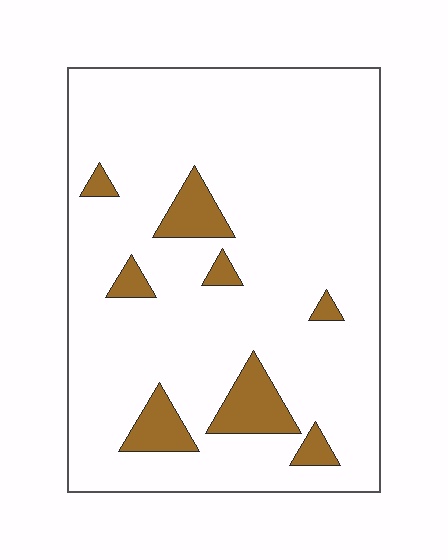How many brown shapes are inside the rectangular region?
8.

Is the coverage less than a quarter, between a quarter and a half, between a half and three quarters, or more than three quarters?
Less than a quarter.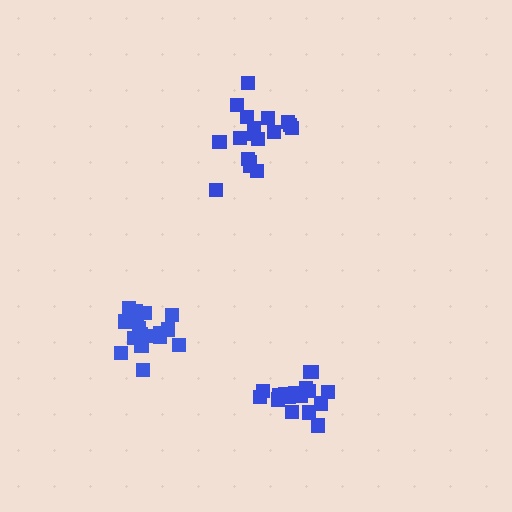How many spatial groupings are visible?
There are 3 spatial groupings.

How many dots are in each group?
Group 1: 18 dots, Group 2: 18 dots, Group 3: 18 dots (54 total).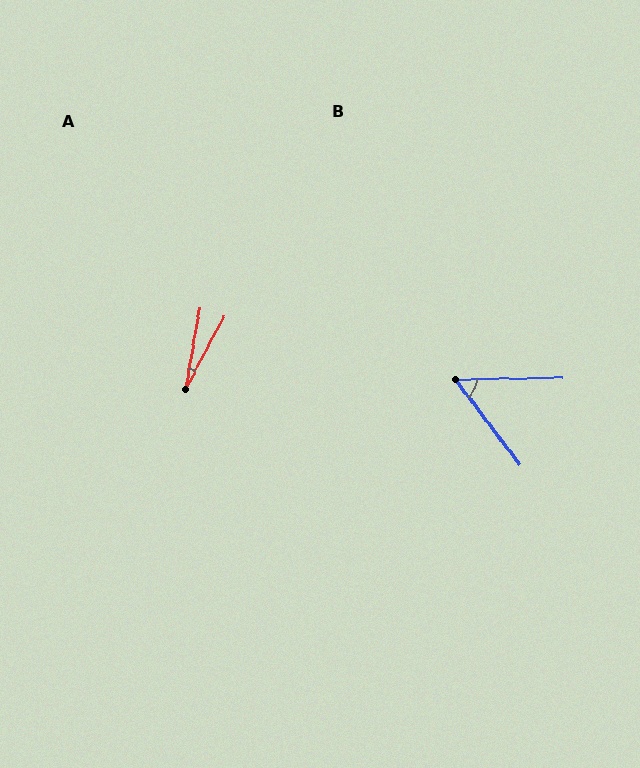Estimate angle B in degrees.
Approximately 54 degrees.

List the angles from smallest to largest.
A (18°), B (54°).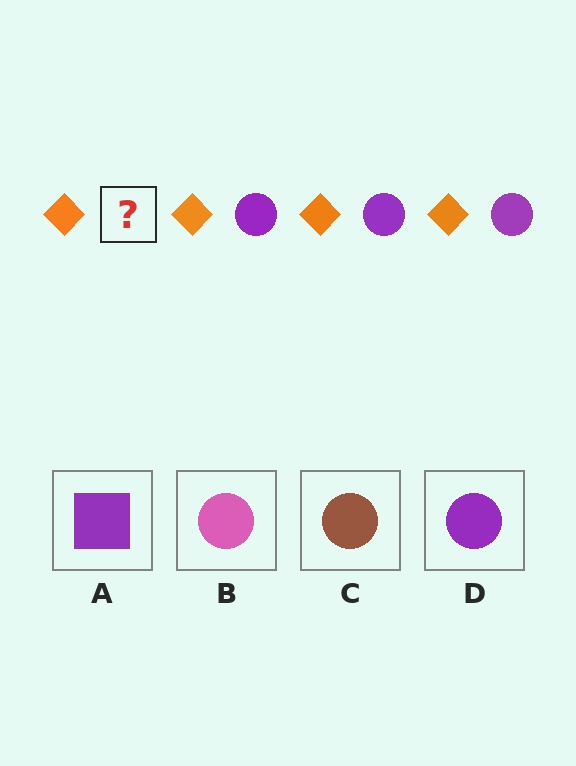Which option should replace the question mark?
Option D.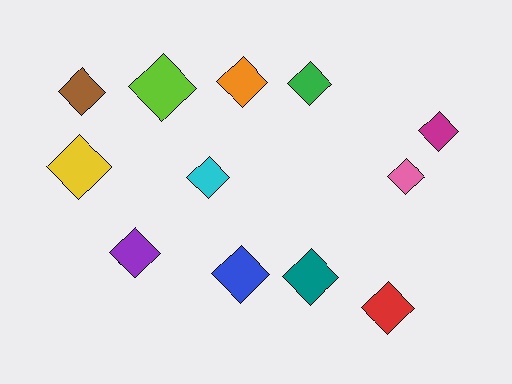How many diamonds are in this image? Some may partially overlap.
There are 12 diamonds.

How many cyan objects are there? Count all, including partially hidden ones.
There is 1 cyan object.